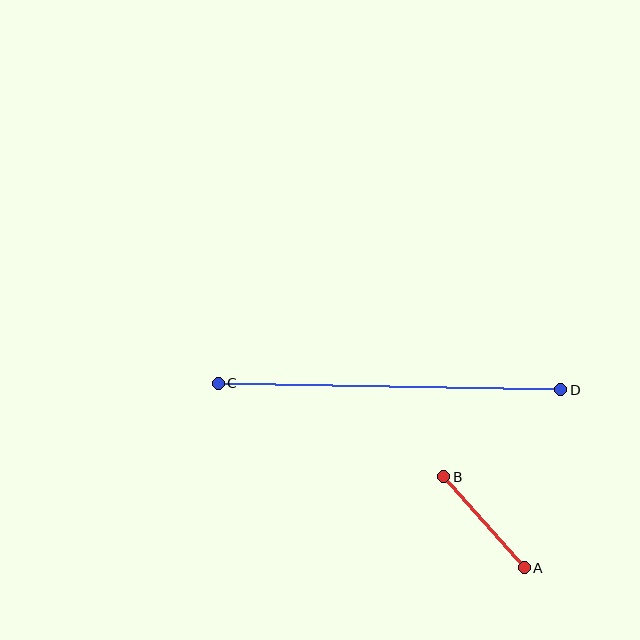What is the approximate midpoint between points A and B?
The midpoint is at approximately (484, 522) pixels.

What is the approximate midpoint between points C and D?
The midpoint is at approximately (390, 387) pixels.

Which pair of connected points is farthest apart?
Points C and D are farthest apart.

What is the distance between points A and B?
The distance is approximately 121 pixels.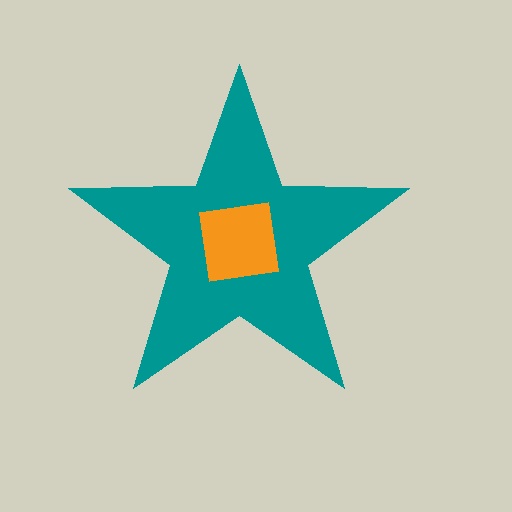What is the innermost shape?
The orange square.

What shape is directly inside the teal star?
The orange square.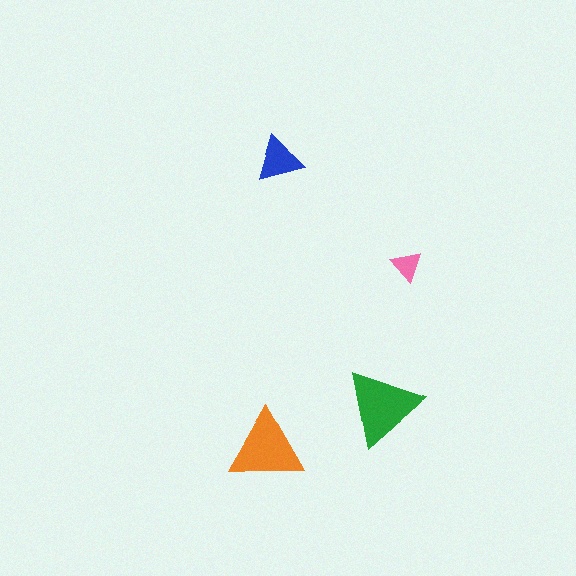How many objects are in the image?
There are 4 objects in the image.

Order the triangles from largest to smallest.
the green one, the orange one, the blue one, the pink one.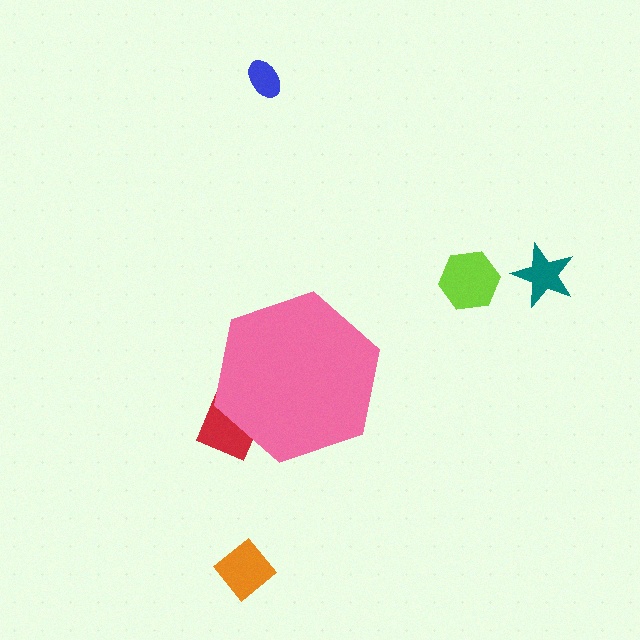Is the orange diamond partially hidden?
No, the orange diamond is fully visible.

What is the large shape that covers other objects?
A pink hexagon.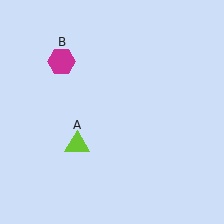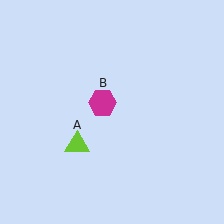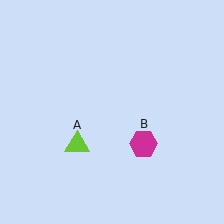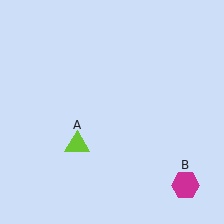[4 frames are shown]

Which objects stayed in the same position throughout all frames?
Lime triangle (object A) remained stationary.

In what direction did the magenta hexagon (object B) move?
The magenta hexagon (object B) moved down and to the right.